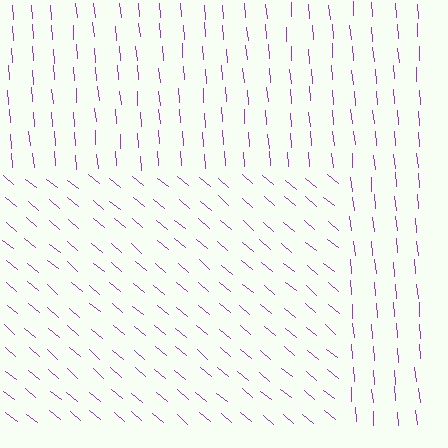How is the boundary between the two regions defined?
The boundary is defined purely by a change in line orientation (approximately 45 degrees difference). All lines are the same color and thickness.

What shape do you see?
I see a rectangle.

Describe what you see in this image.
The image is filled with small purple line segments. A rectangle region in the image has lines oriented differently from the surrounding lines, creating a visible texture boundary.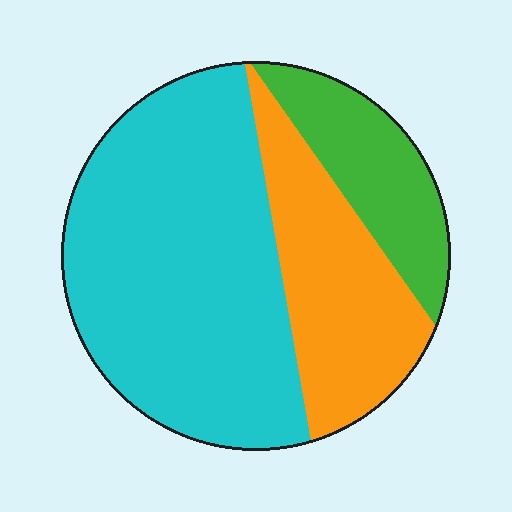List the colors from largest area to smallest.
From largest to smallest: cyan, orange, green.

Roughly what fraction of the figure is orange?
Orange takes up about one quarter (1/4) of the figure.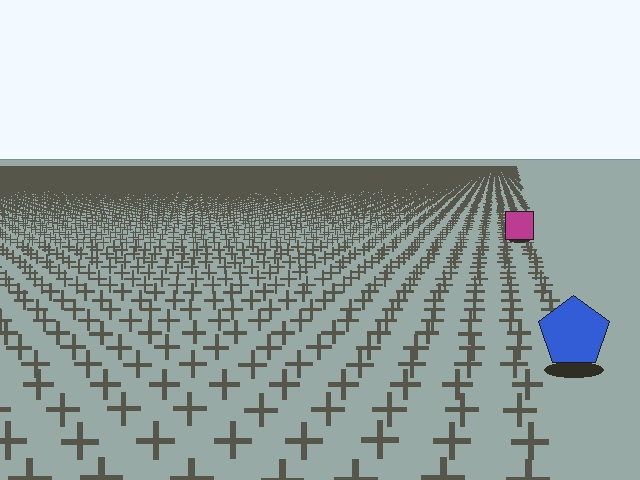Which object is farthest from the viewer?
The magenta square is farthest from the viewer. It appears smaller and the ground texture around it is denser.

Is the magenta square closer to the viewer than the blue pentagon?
No. The blue pentagon is closer — you can tell from the texture gradient: the ground texture is coarser near it.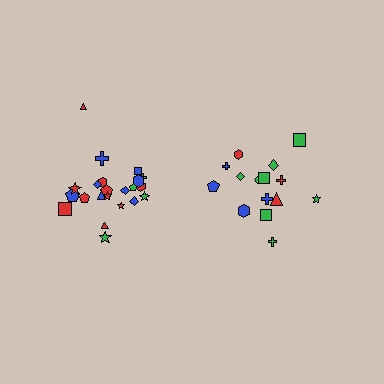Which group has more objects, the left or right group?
The left group.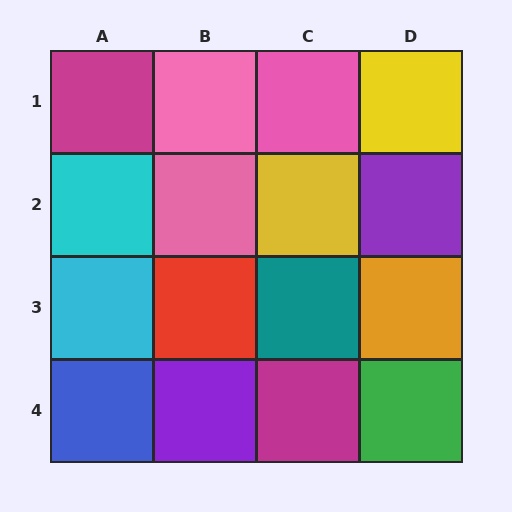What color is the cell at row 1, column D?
Yellow.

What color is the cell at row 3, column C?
Teal.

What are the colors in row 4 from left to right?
Blue, purple, magenta, green.